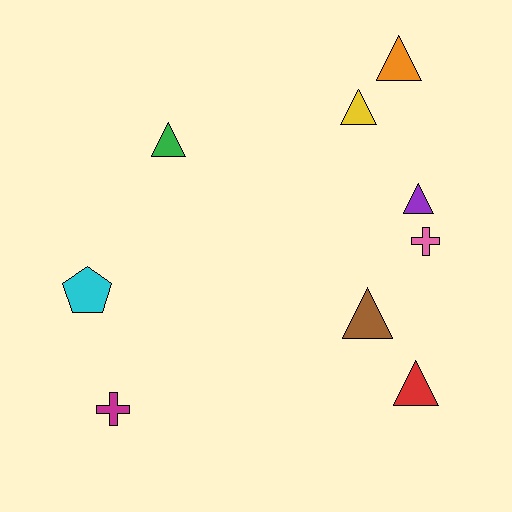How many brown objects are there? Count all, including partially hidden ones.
There is 1 brown object.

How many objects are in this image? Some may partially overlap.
There are 9 objects.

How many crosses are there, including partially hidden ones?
There are 2 crosses.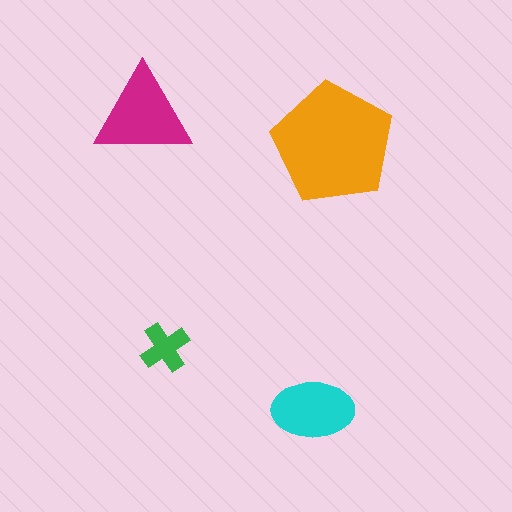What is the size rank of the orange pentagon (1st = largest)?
1st.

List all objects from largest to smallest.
The orange pentagon, the magenta triangle, the cyan ellipse, the green cross.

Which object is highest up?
The magenta triangle is topmost.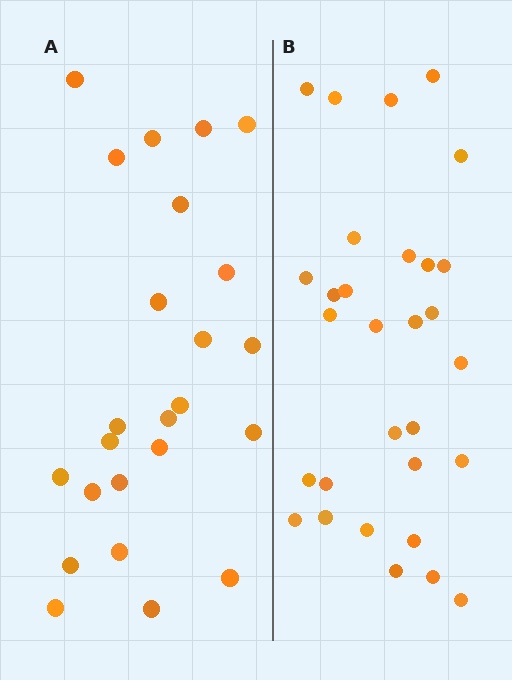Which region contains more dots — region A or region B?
Region B (the right region) has more dots.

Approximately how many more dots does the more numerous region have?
Region B has about 6 more dots than region A.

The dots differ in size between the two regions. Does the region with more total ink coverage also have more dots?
No. Region A has more total ink coverage because its dots are larger, but region B actually contains more individual dots. Total area can be misleading — the number of items is what matters here.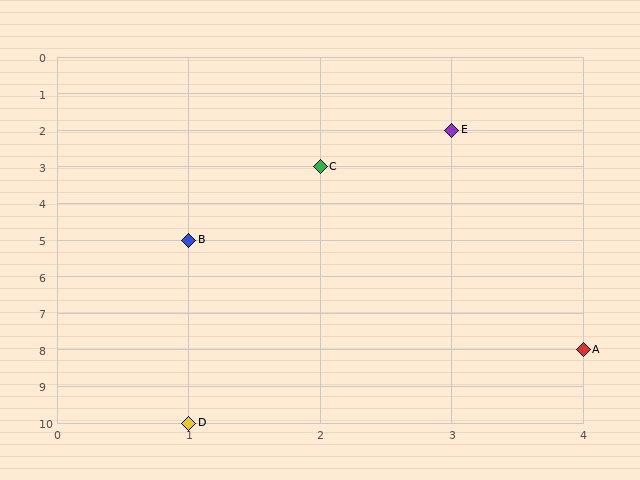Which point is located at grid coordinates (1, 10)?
Point D is at (1, 10).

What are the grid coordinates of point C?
Point C is at grid coordinates (2, 3).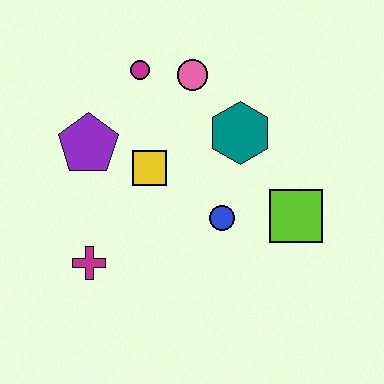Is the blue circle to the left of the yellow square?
No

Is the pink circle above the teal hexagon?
Yes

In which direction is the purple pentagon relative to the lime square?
The purple pentagon is to the left of the lime square.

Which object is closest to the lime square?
The blue circle is closest to the lime square.